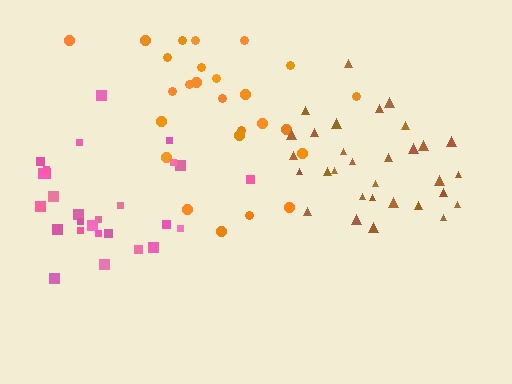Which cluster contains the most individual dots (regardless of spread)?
Brown (31).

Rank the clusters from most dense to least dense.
brown, pink, orange.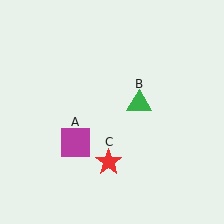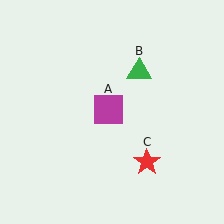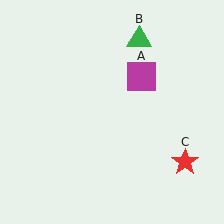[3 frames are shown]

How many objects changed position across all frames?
3 objects changed position: magenta square (object A), green triangle (object B), red star (object C).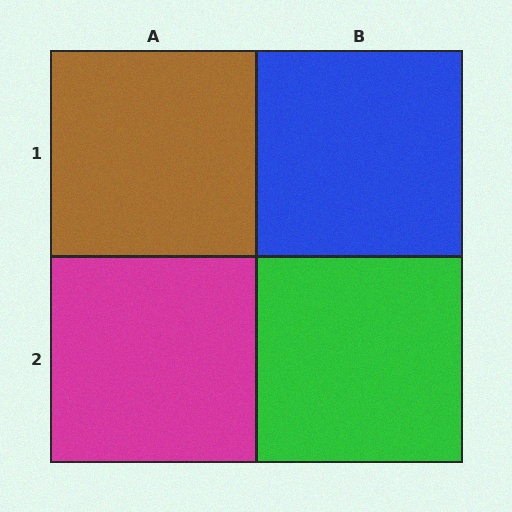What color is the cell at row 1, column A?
Brown.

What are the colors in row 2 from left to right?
Magenta, green.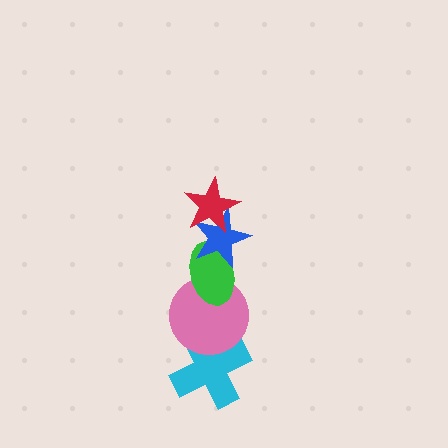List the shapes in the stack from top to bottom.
From top to bottom: the red star, the blue star, the green ellipse, the pink circle, the cyan cross.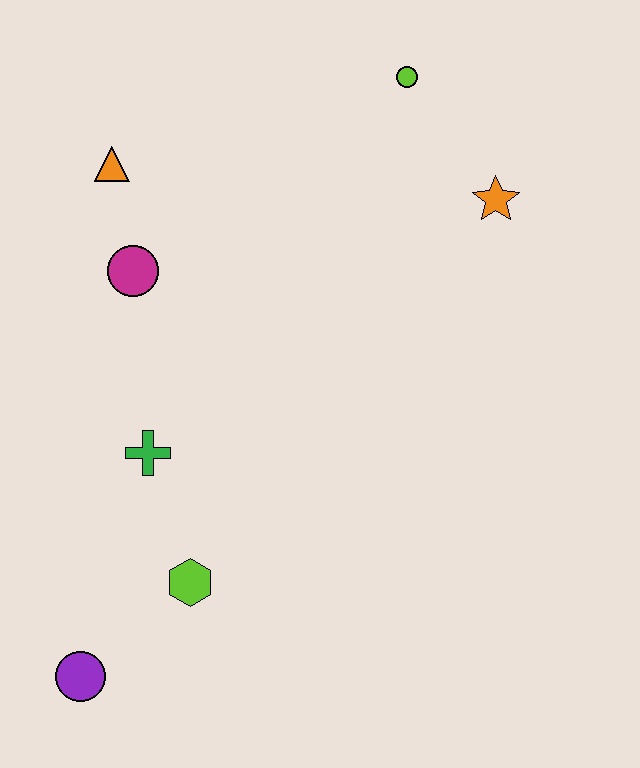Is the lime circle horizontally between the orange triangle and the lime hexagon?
No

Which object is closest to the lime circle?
The orange star is closest to the lime circle.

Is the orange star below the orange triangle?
Yes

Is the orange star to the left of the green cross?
No